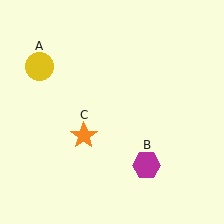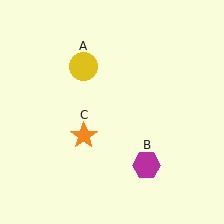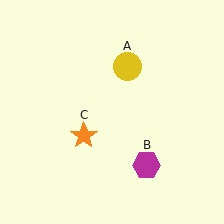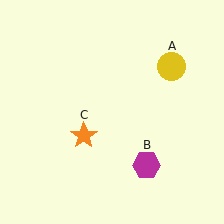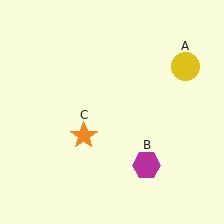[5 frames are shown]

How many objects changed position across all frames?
1 object changed position: yellow circle (object A).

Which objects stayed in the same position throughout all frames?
Magenta hexagon (object B) and orange star (object C) remained stationary.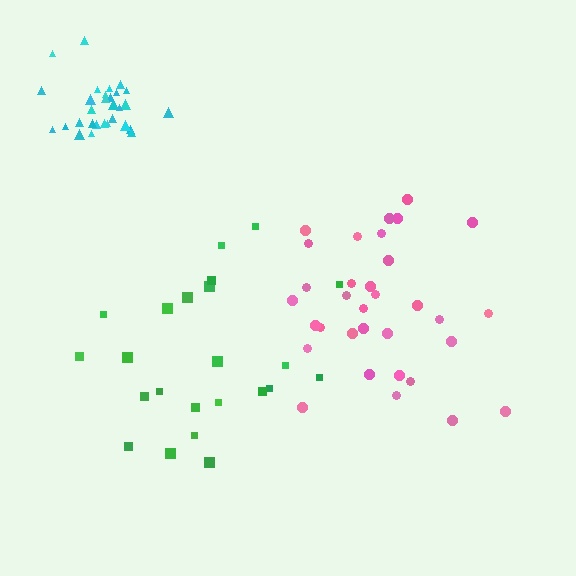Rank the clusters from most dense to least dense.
cyan, pink, green.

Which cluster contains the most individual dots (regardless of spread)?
Pink (33).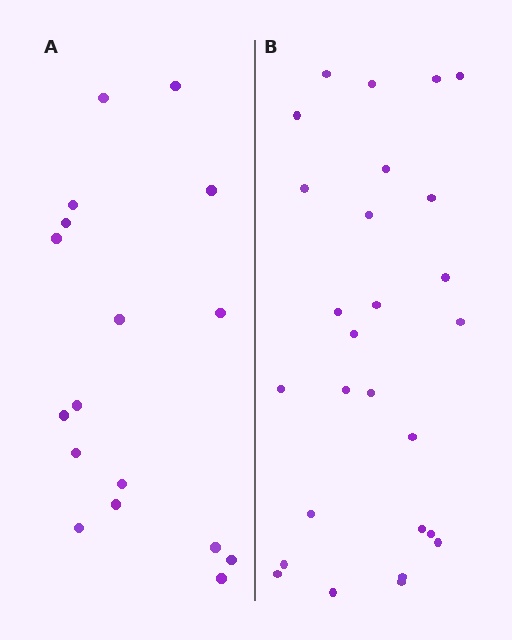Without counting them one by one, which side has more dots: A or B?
Region B (the right region) has more dots.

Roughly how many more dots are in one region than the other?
Region B has roughly 10 or so more dots than region A.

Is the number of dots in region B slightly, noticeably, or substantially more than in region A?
Region B has substantially more. The ratio is roughly 1.6 to 1.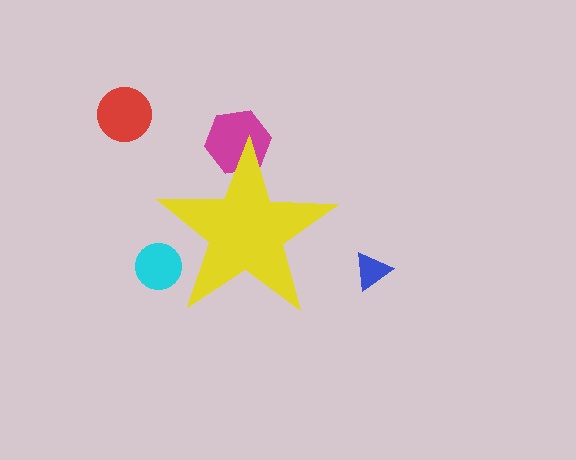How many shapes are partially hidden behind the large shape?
2 shapes are partially hidden.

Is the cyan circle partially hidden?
Yes, the cyan circle is partially hidden behind the yellow star.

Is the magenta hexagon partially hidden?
Yes, the magenta hexagon is partially hidden behind the yellow star.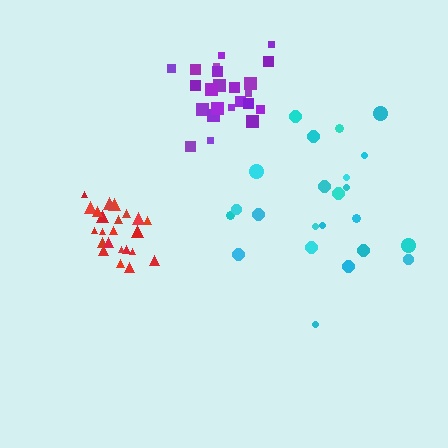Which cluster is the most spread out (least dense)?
Cyan.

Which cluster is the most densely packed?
Red.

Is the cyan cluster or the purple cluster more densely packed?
Purple.